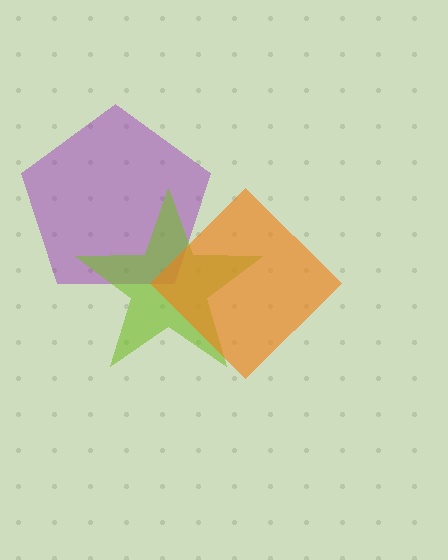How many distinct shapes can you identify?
There are 3 distinct shapes: a purple pentagon, a lime star, an orange diamond.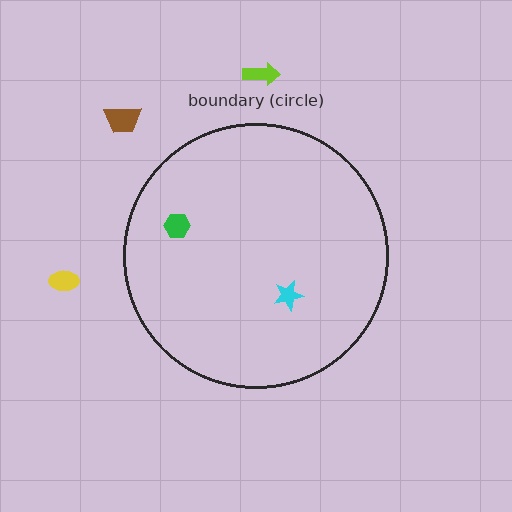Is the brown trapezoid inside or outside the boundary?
Outside.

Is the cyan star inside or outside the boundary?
Inside.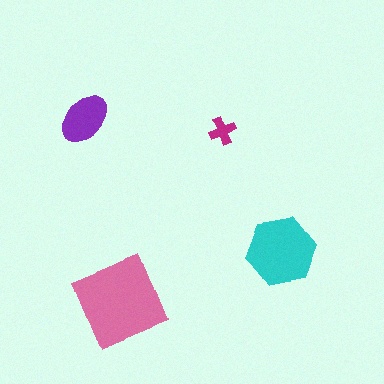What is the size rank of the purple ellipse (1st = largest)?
3rd.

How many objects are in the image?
There are 4 objects in the image.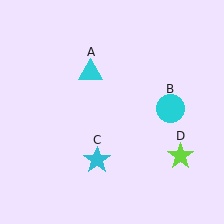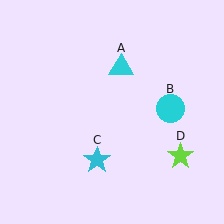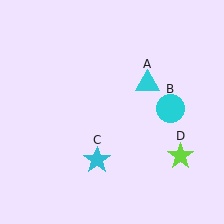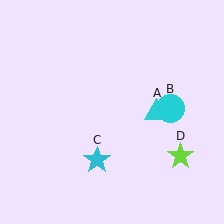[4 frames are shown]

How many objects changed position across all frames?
1 object changed position: cyan triangle (object A).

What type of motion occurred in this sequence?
The cyan triangle (object A) rotated clockwise around the center of the scene.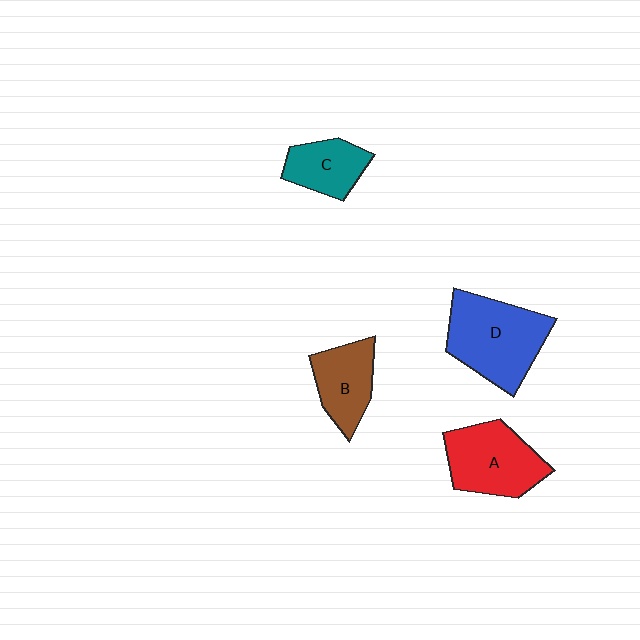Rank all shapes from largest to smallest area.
From largest to smallest: D (blue), A (red), B (brown), C (teal).